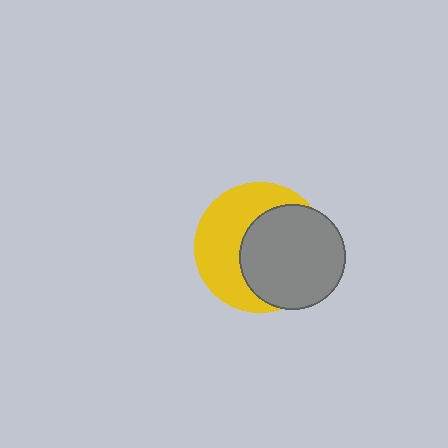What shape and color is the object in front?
The object in front is a gray circle.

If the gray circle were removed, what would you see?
You would see the complete yellow circle.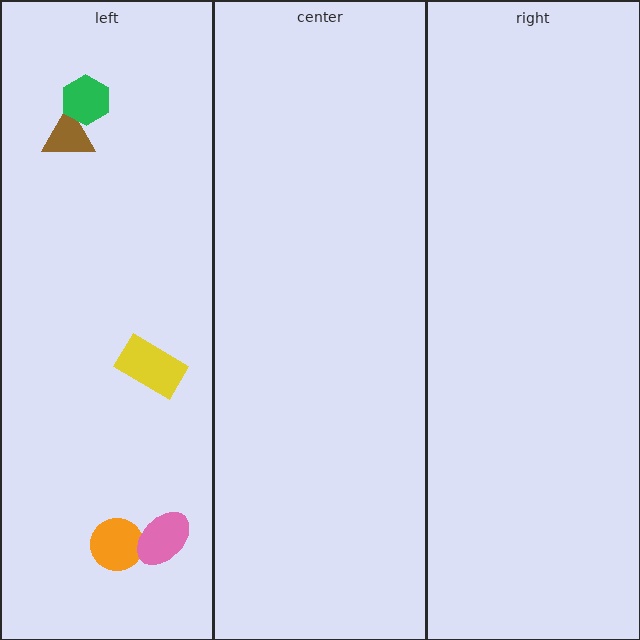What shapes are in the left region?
The orange circle, the brown triangle, the green hexagon, the pink ellipse, the yellow rectangle.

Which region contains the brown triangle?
The left region.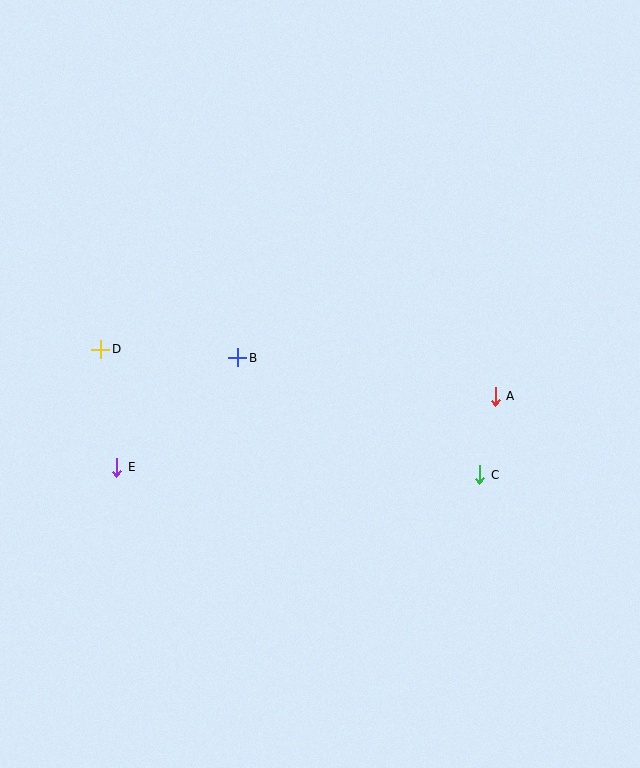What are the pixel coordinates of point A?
Point A is at (495, 396).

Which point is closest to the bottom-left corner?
Point E is closest to the bottom-left corner.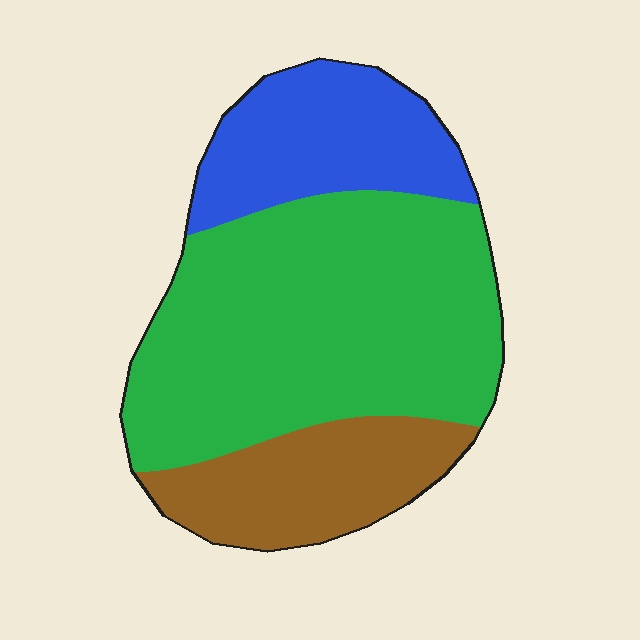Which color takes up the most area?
Green, at roughly 55%.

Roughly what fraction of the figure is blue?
Blue takes up between a sixth and a third of the figure.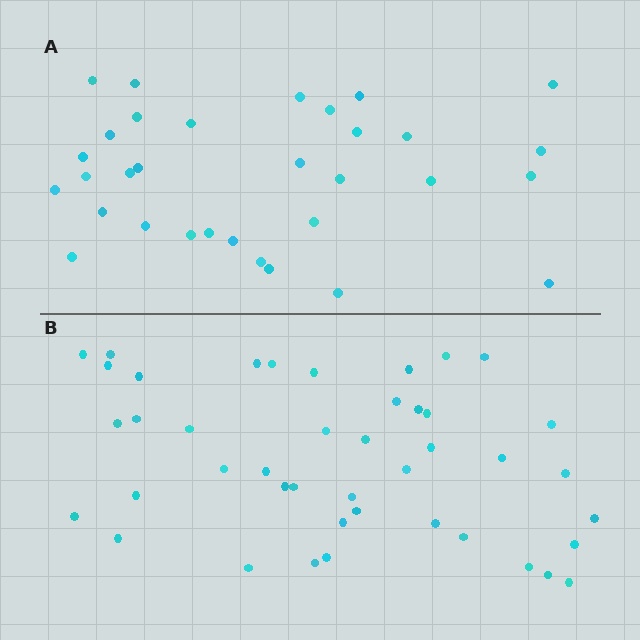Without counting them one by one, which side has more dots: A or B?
Region B (the bottom region) has more dots.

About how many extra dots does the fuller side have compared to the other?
Region B has roughly 12 or so more dots than region A.